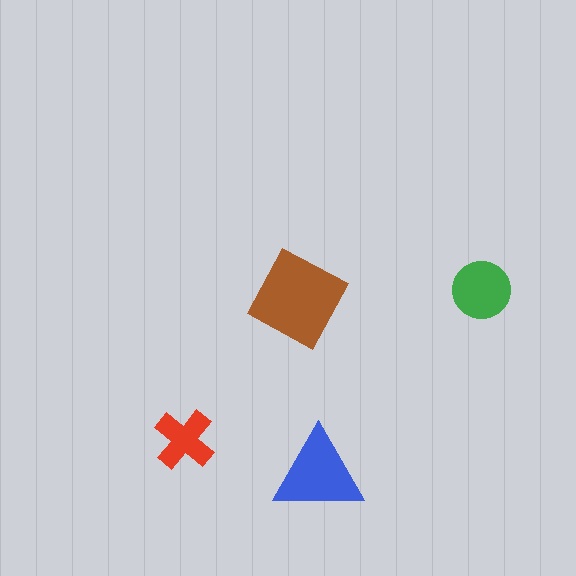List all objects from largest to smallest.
The brown diamond, the blue triangle, the green circle, the red cross.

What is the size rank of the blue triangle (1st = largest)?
2nd.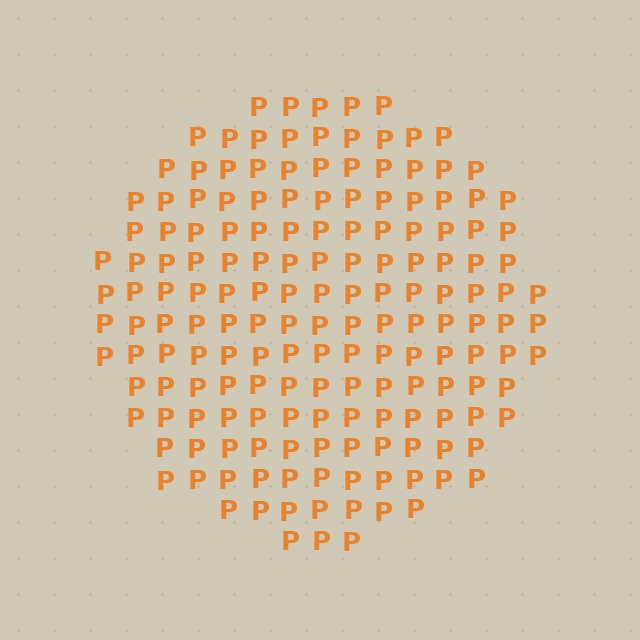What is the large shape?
The large shape is a circle.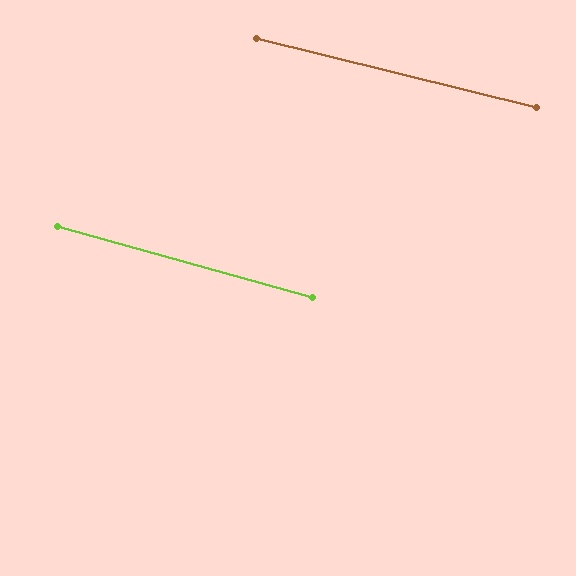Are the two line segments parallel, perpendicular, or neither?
Parallel — their directions differ by only 1.8°.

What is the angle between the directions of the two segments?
Approximately 2 degrees.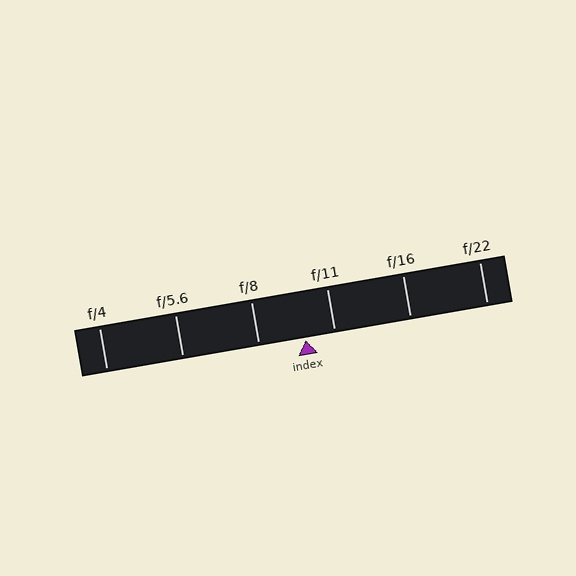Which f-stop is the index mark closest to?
The index mark is closest to f/11.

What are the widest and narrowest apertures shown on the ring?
The widest aperture shown is f/4 and the narrowest is f/22.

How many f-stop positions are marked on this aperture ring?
There are 6 f-stop positions marked.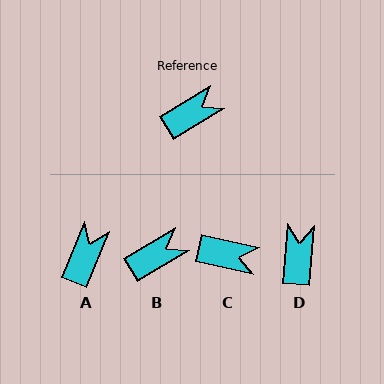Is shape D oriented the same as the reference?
No, it is off by about 55 degrees.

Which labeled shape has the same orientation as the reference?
B.